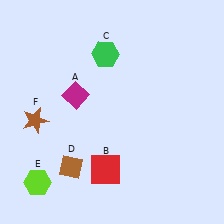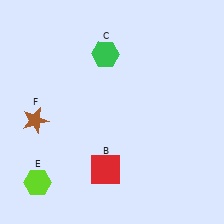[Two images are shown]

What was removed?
The magenta diamond (A), the brown diamond (D) were removed in Image 2.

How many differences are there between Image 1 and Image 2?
There are 2 differences between the two images.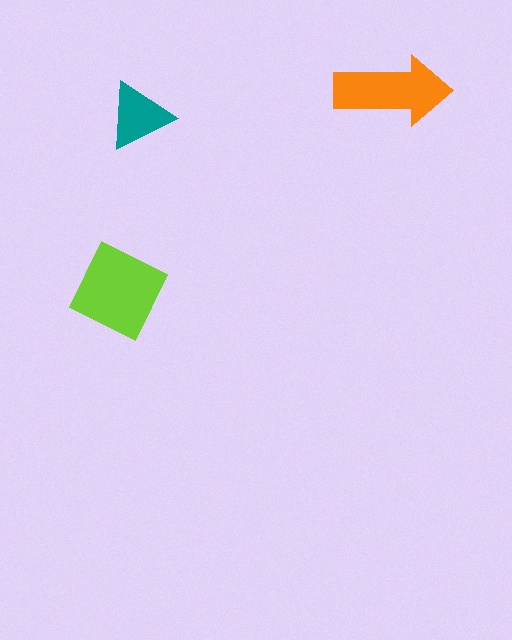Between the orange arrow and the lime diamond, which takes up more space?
The lime diamond.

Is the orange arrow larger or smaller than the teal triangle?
Larger.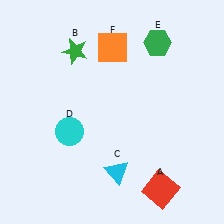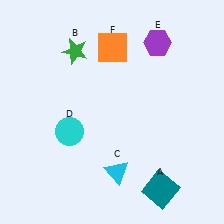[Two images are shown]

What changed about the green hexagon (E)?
In Image 1, E is green. In Image 2, it changed to purple.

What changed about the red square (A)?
In Image 1, A is red. In Image 2, it changed to teal.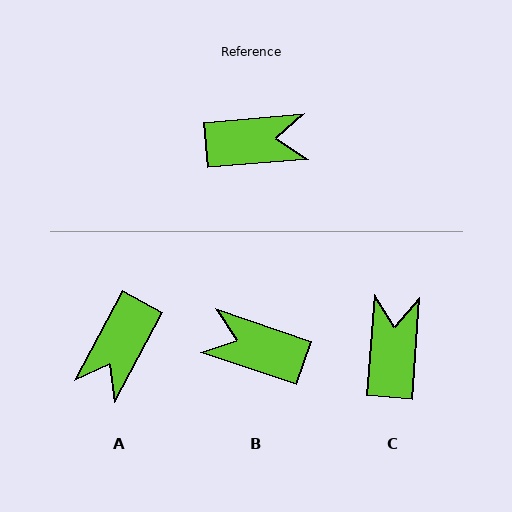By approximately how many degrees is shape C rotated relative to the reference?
Approximately 81 degrees counter-clockwise.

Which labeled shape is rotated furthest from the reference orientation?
B, about 157 degrees away.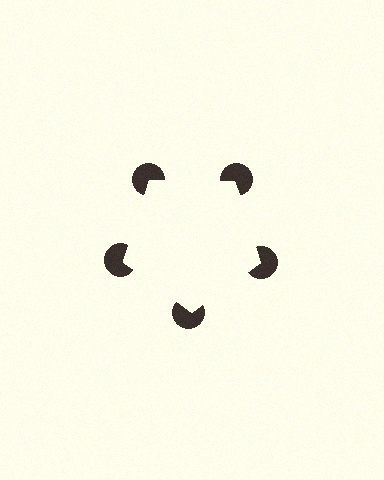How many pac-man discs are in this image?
There are 5 — one at each vertex of the illusory pentagon.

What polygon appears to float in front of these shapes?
An illusory pentagon — its edges are inferred from the aligned wedge cuts in the pac-man discs, not physically drawn.